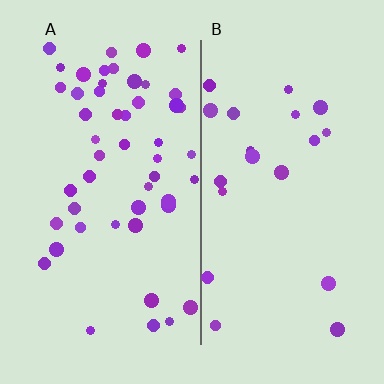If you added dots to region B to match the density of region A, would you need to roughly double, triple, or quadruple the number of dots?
Approximately triple.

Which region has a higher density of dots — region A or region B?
A (the left).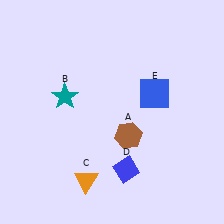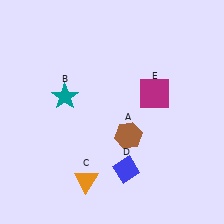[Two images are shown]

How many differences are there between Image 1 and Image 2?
There is 1 difference between the two images.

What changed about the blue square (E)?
In Image 1, E is blue. In Image 2, it changed to magenta.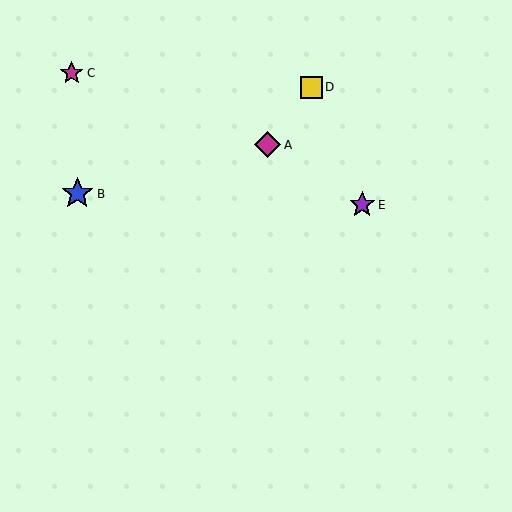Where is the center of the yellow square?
The center of the yellow square is at (311, 87).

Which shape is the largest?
The blue star (labeled B) is the largest.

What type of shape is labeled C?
Shape C is a magenta star.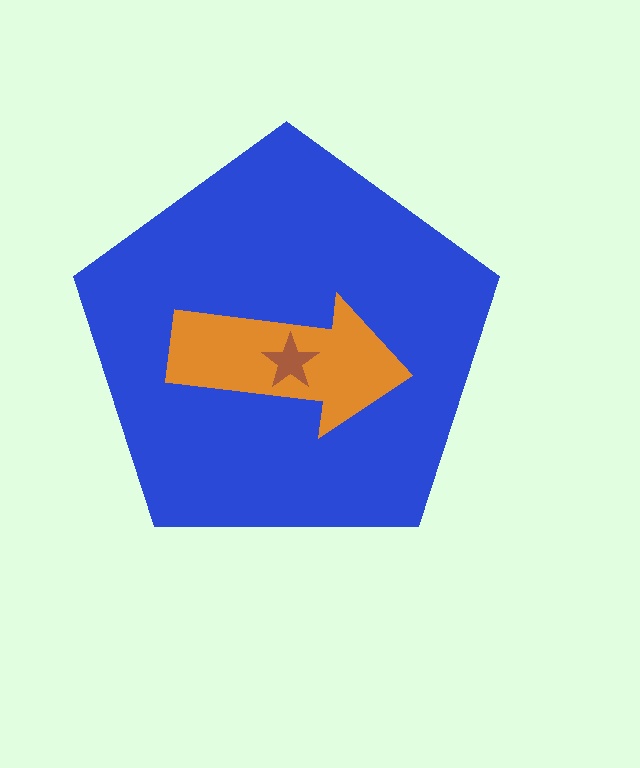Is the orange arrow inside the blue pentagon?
Yes.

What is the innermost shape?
The brown star.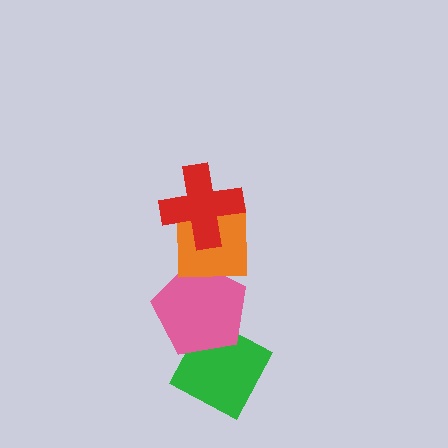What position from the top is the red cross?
The red cross is 1st from the top.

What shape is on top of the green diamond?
The pink pentagon is on top of the green diamond.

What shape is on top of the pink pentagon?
The orange square is on top of the pink pentagon.